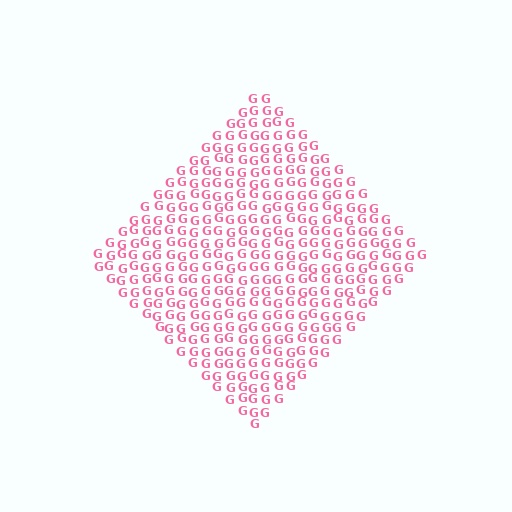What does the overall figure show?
The overall figure shows a diamond.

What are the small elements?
The small elements are letter G's.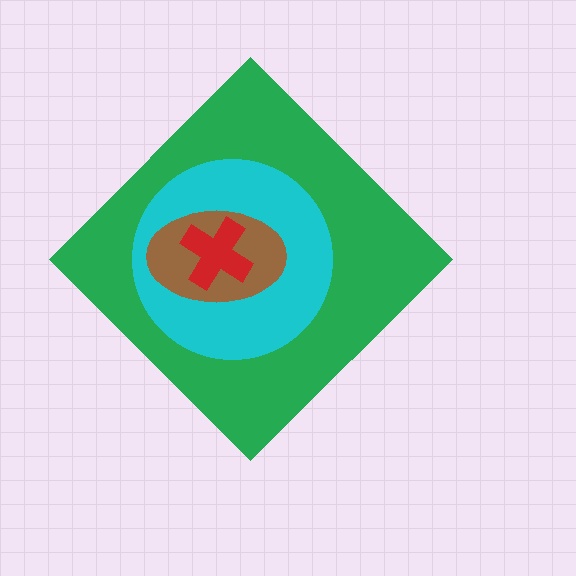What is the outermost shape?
The green diamond.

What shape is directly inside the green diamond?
The cyan circle.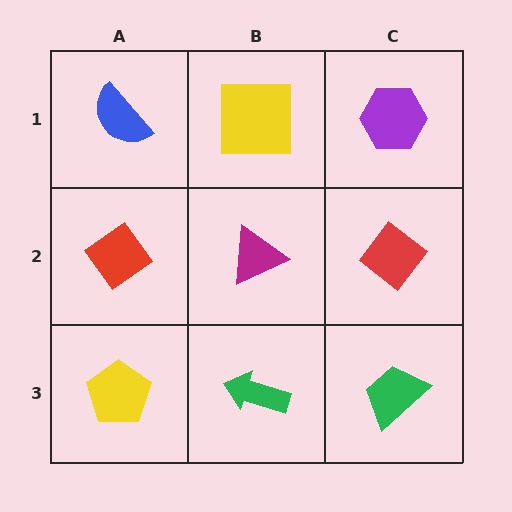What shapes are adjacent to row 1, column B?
A magenta triangle (row 2, column B), a blue semicircle (row 1, column A), a purple hexagon (row 1, column C).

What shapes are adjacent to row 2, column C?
A purple hexagon (row 1, column C), a green trapezoid (row 3, column C), a magenta triangle (row 2, column B).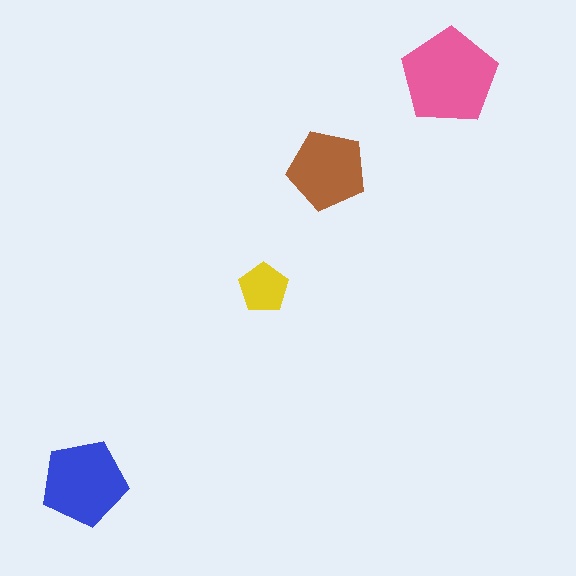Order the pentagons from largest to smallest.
the pink one, the blue one, the brown one, the yellow one.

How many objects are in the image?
There are 4 objects in the image.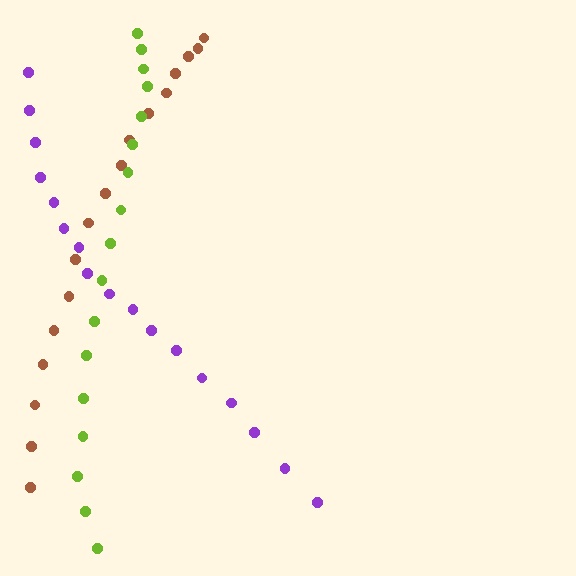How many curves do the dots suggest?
There are 3 distinct paths.